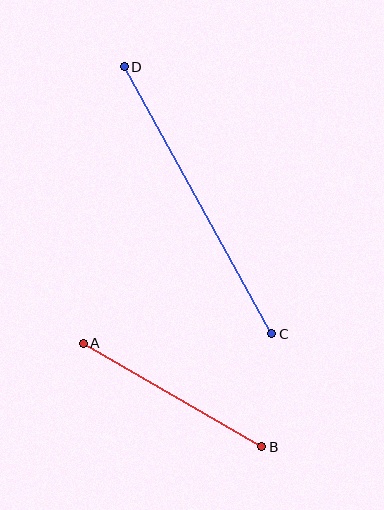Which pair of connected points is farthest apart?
Points C and D are farthest apart.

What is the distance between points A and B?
The distance is approximately 206 pixels.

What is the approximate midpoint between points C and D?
The midpoint is at approximately (198, 200) pixels.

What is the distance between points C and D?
The distance is approximately 305 pixels.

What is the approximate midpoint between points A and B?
The midpoint is at approximately (172, 395) pixels.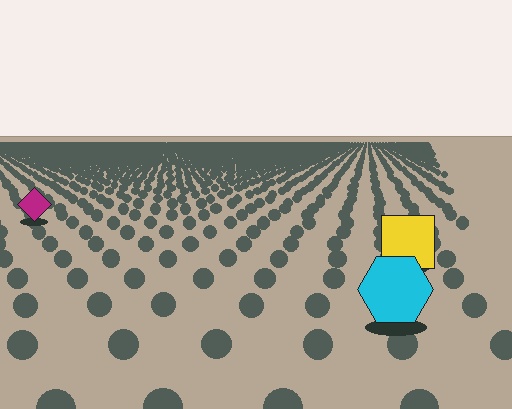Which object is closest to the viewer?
The cyan hexagon is closest. The texture marks near it are larger and more spread out.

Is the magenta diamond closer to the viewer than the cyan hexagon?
No. The cyan hexagon is closer — you can tell from the texture gradient: the ground texture is coarser near it.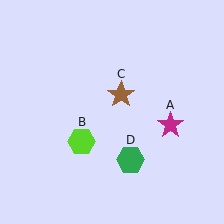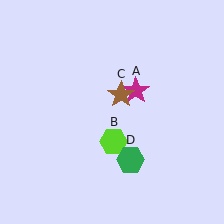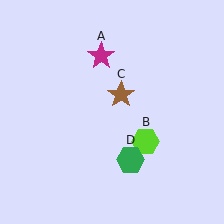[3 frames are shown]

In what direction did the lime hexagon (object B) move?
The lime hexagon (object B) moved right.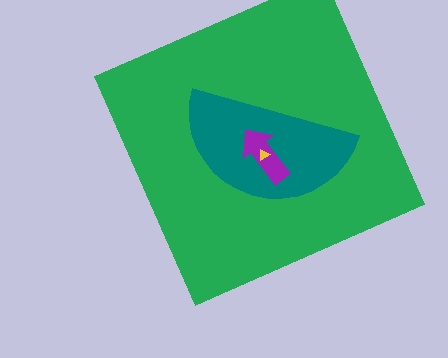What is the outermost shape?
The green square.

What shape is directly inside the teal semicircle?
The purple arrow.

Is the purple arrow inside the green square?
Yes.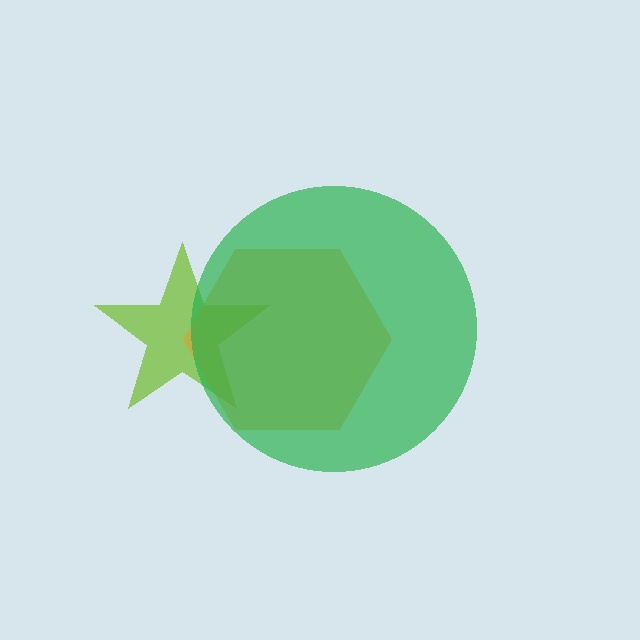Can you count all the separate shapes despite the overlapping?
Yes, there are 3 separate shapes.